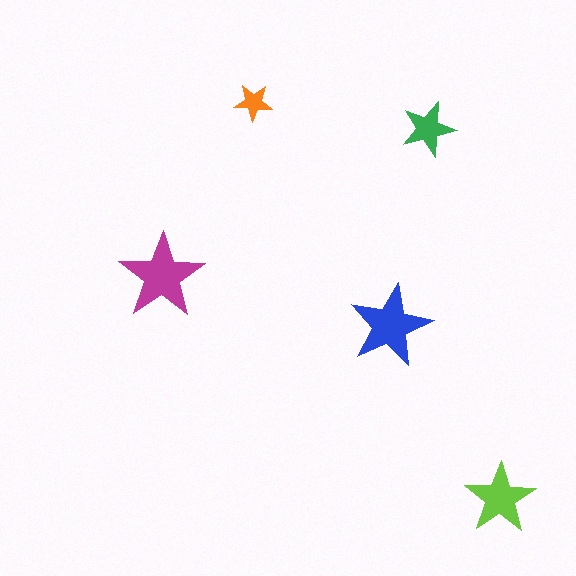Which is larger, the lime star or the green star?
The lime one.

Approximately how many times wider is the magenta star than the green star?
About 1.5 times wider.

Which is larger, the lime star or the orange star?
The lime one.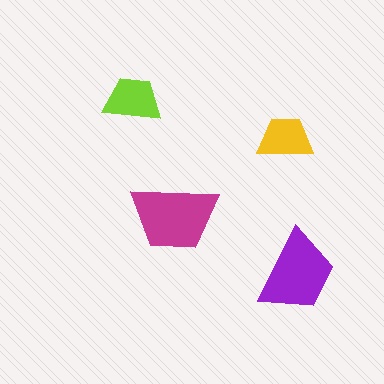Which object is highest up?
The lime trapezoid is topmost.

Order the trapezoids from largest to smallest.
the magenta one, the purple one, the lime one, the yellow one.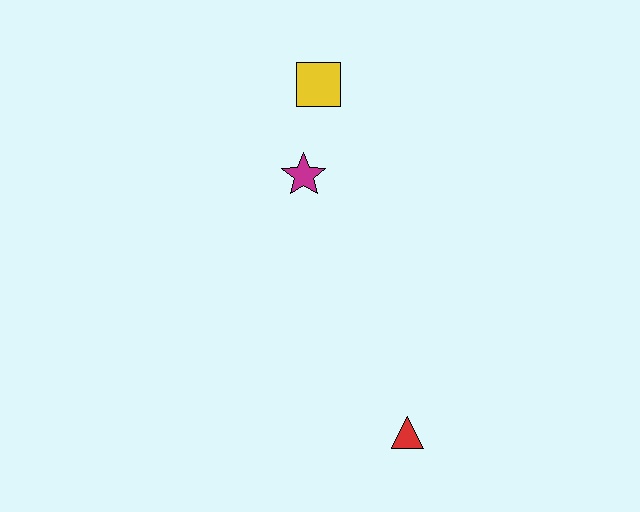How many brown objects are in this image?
There are no brown objects.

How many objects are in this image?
There are 3 objects.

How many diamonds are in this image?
There are no diamonds.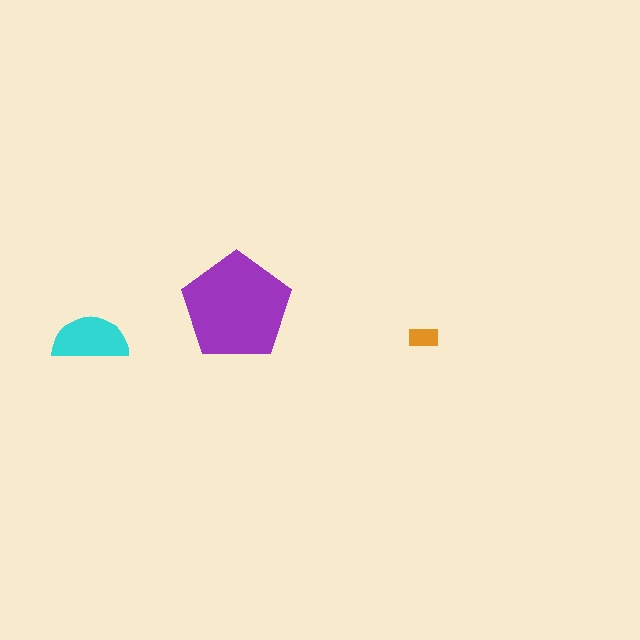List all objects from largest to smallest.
The purple pentagon, the cyan semicircle, the orange rectangle.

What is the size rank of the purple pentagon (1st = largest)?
1st.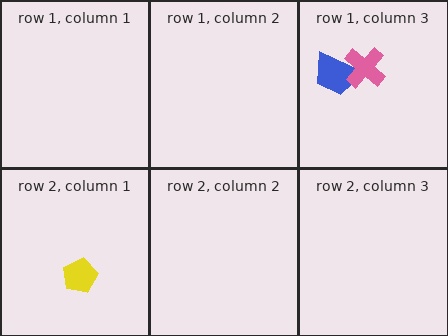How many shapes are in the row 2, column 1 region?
1.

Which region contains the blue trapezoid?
The row 1, column 3 region.